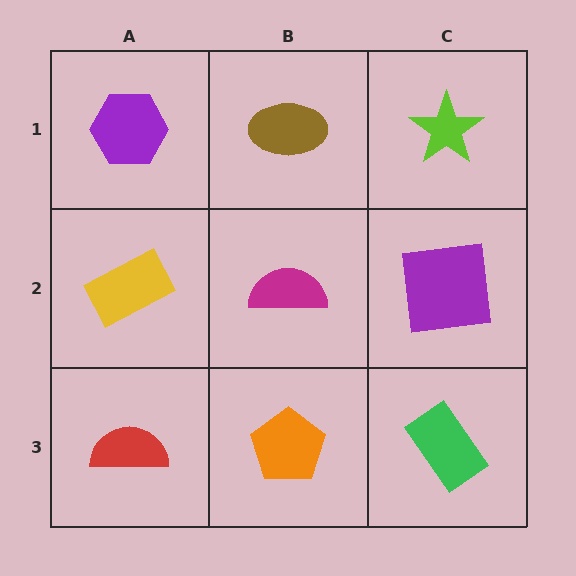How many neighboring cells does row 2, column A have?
3.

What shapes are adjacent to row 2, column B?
A brown ellipse (row 1, column B), an orange pentagon (row 3, column B), a yellow rectangle (row 2, column A), a purple square (row 2, column C).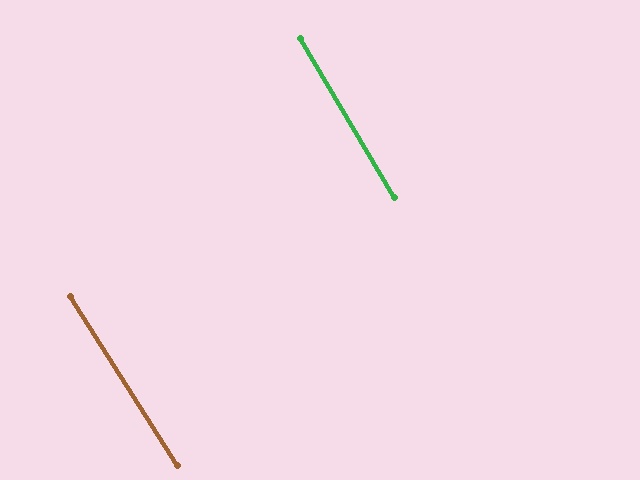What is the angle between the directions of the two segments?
Approximately 2 degrees.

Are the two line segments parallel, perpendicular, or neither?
Parallel — their directions differ by only 1.8°.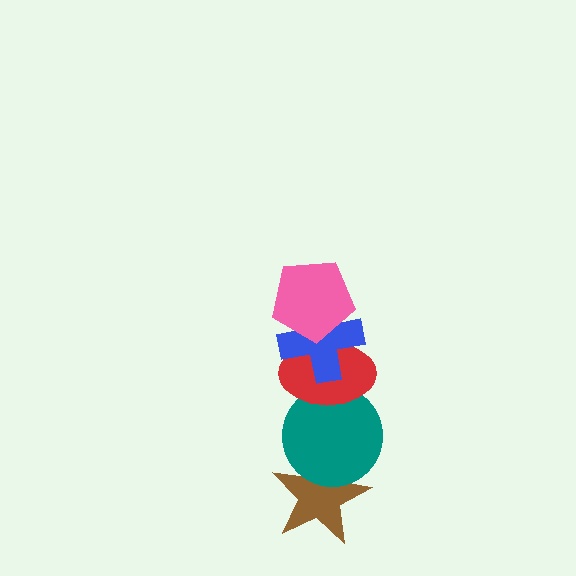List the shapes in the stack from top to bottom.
From top to bottom: the pink pentagon, the blue cross, the red ellipse, the teal circle, the brown star.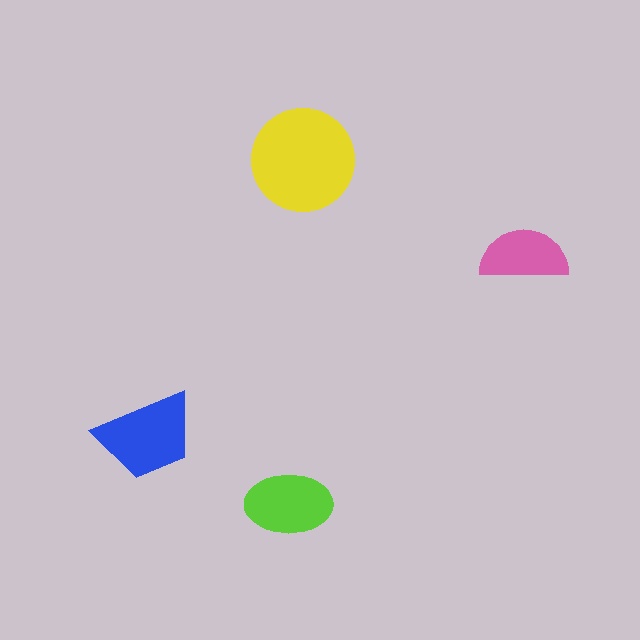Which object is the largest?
The yellow circle.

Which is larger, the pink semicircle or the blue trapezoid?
The blue trapezoid.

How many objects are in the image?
There are 4 objects in the image.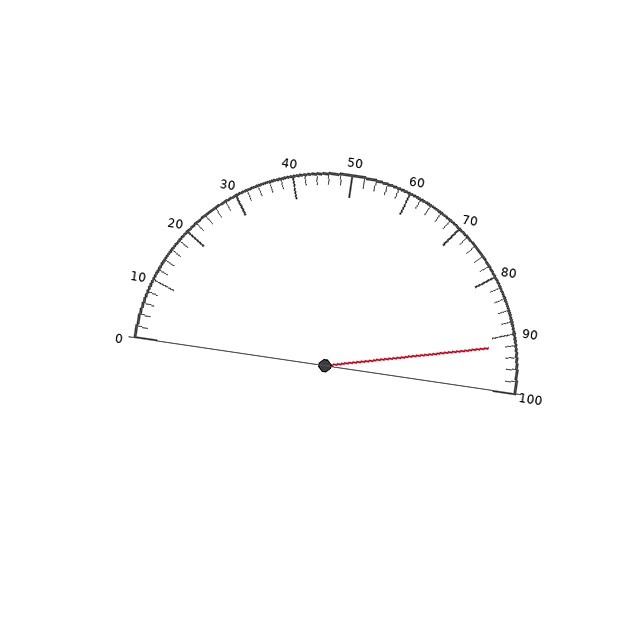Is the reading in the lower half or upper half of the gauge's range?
The reading is in the upper half of the range (0 to 100).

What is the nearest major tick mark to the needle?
The nearest major tick mark is 90.